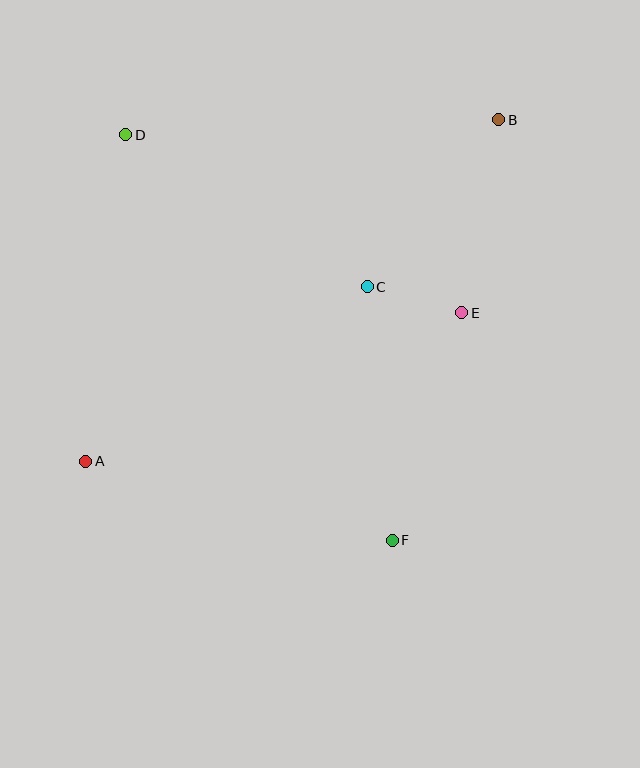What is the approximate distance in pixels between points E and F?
The distance between E and F is approximately 238 pixels.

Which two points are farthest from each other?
Points A and B are farthest from each other.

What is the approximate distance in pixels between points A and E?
The distance between A and E is approximately 404 pixels.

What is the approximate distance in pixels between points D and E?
The distance between D and E is approximately 380 pixels.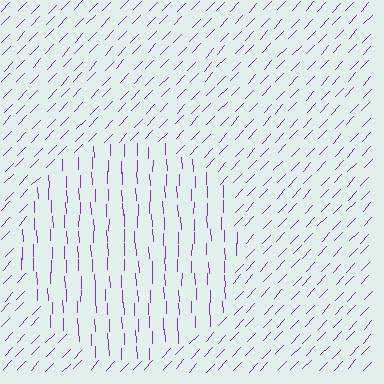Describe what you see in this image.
The image is filled with small purple line segments. A circle region in the image has lines oriented differently from the surrounding lines, creating a visible texture boundary.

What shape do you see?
I see a circle.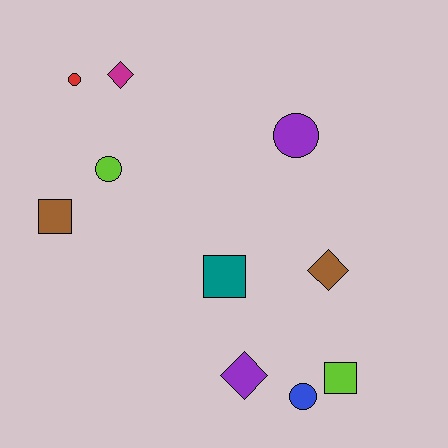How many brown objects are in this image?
There are 2 brown objects.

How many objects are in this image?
There are 10 objects.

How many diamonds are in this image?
There are 3 diamonds.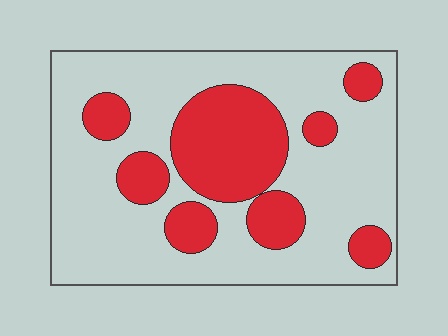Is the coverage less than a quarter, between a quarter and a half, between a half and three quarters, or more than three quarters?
Between a quarter and a half.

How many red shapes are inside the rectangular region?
8.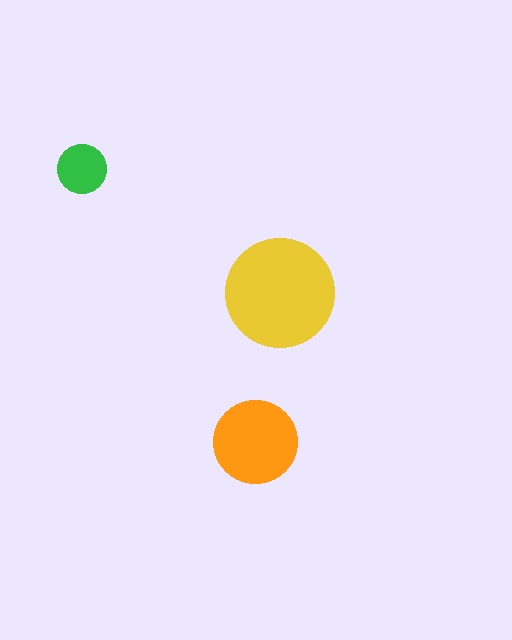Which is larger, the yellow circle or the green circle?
The yellow one.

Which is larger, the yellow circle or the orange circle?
The yellow one.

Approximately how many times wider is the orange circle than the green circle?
About 1.5 times wider.